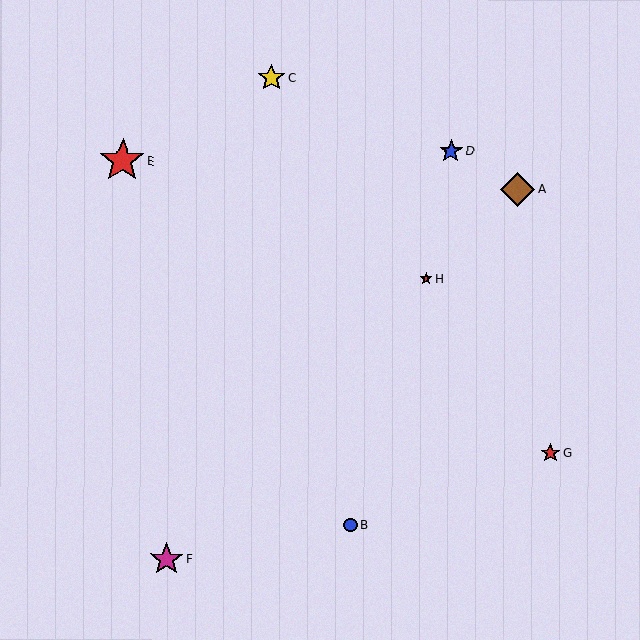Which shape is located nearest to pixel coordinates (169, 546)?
The magenta star (labeled F) at (167, 559) is nearest to that location.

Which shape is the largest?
The red star (labeled E) is the largest.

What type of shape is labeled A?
Shape A is a brown diamond.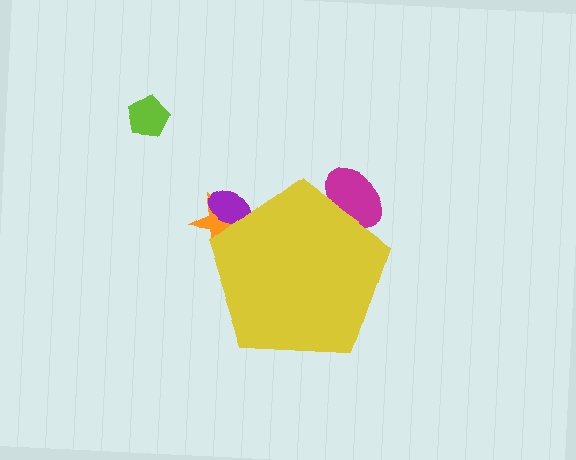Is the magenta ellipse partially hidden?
Yes, the magenta ellipse is partially hidden behind the yellow pentagon.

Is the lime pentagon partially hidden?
No, the lime pentagon is fully visible.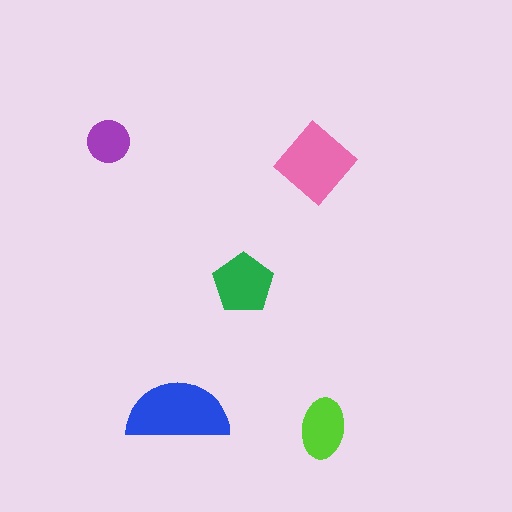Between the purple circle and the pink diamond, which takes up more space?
The pink diamond.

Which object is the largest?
The blue semicircle.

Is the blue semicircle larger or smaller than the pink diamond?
Larger.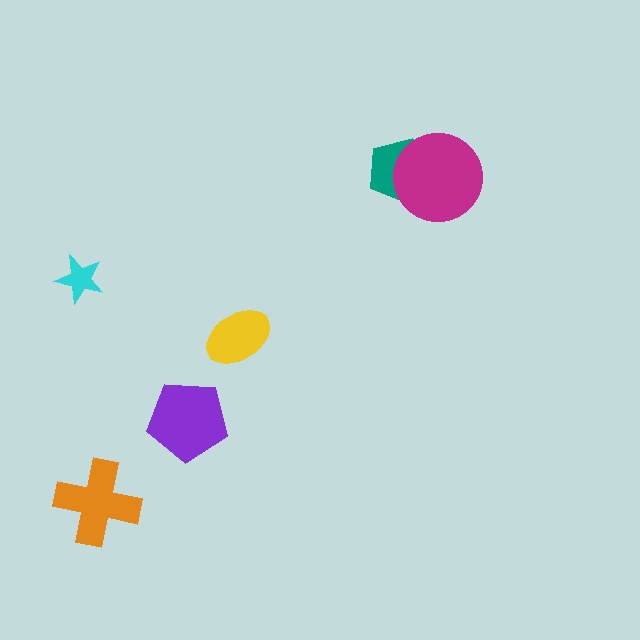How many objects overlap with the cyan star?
0 objects overlap with the cyan star.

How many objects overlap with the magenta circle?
1 object overlaps with the magenta circle.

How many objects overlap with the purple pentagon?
0 objects overlap with the purple pentagon.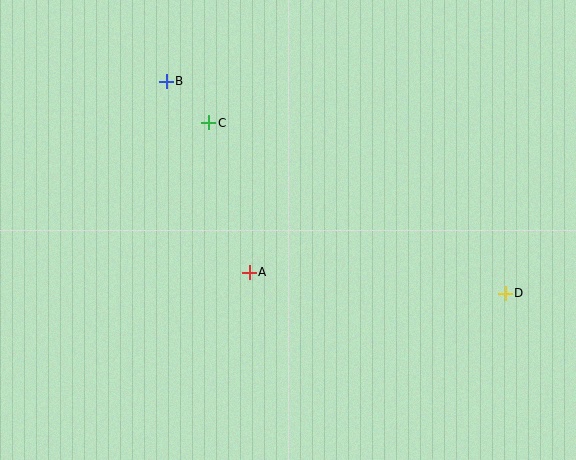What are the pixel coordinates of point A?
Point A is at (249, 272).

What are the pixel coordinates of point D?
Point D is at (505, 293).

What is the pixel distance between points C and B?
The distance between C and B is 59 pixels.